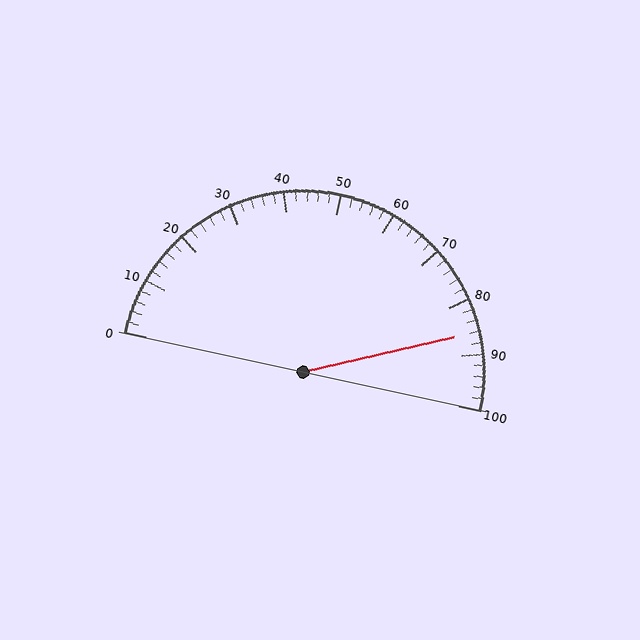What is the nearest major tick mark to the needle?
The nearest major tick mark is 90.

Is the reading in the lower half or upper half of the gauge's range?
The reading is in the upper half of the range (0 to 100).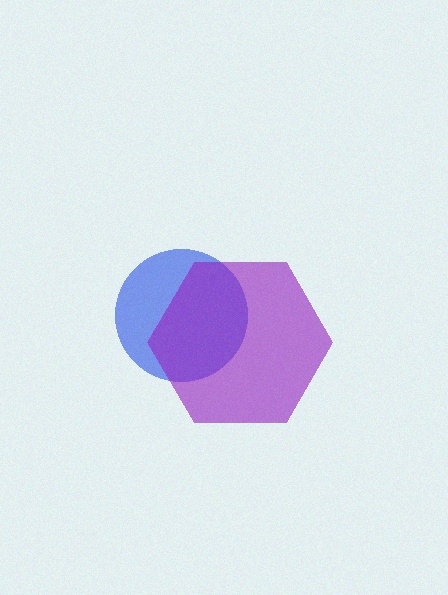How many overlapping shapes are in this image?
There are 2 overlapping shapes in the image.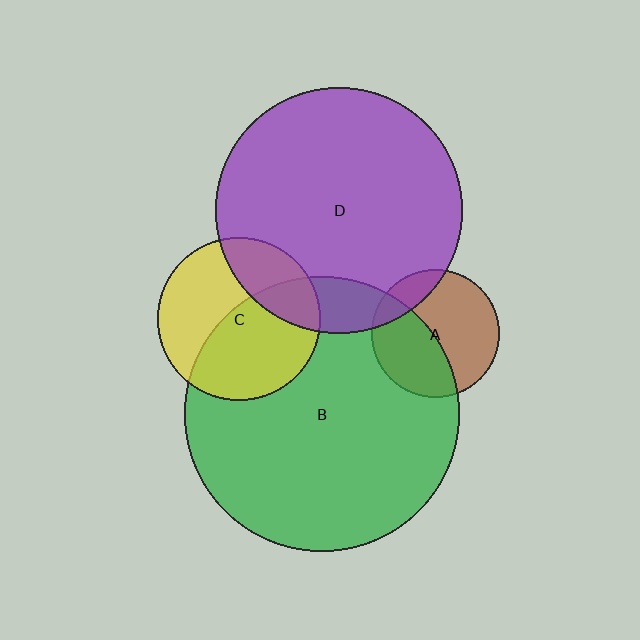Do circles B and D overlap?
Yes.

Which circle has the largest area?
Circle B (green).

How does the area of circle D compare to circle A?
Approximately 3.7 times.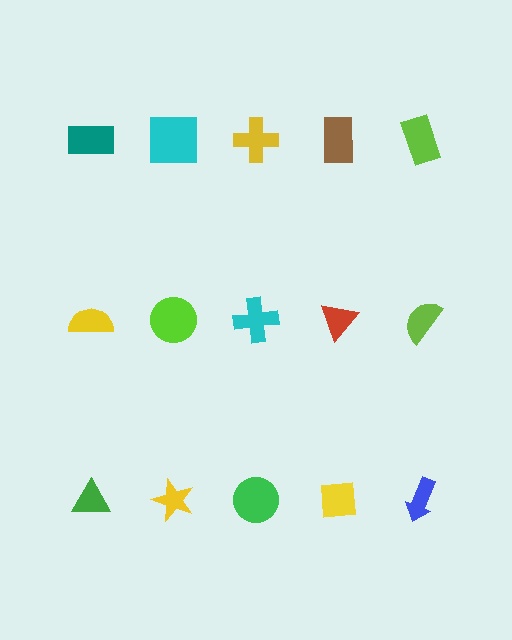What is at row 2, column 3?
A cyan cross.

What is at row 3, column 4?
A yellow square.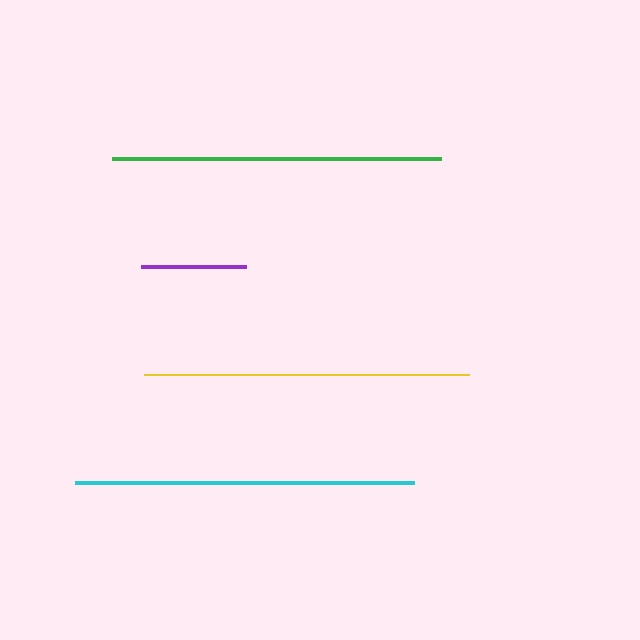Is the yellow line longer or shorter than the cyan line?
The cyan line is longer than the yellow line.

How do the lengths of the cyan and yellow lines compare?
The cyan and yellow lines are approximately the same length.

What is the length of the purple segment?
The purple segment is approximately 105 pixels long.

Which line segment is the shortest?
The purple line is the shortest at approximately 105 pixels.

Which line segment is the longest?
The cyan line is the longest at approximately 340 pixels.